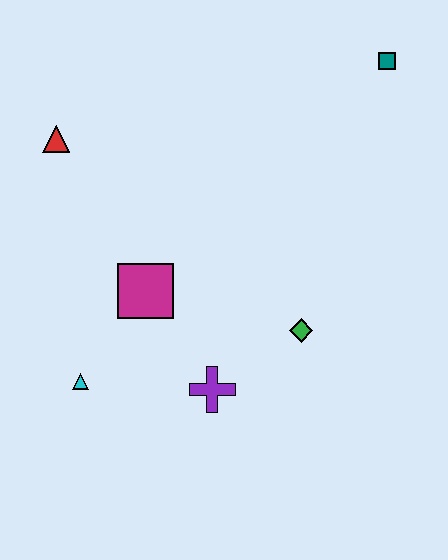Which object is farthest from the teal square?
The cyan triangle is farthest from the teal square.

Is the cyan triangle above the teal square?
No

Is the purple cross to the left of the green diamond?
Yes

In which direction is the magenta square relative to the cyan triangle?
The magenta square is above the cyan triangle.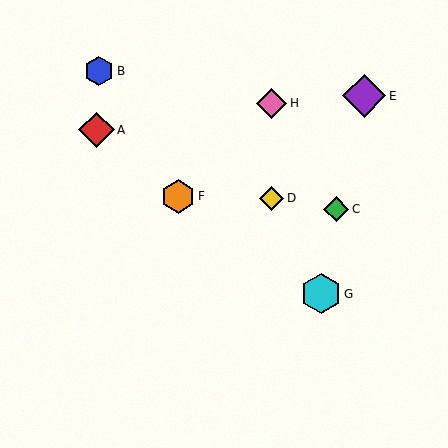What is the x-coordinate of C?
Object C is at x≈336.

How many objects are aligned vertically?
2 objects (D, H) are aligned vertically.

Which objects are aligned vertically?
Objects D, H are aligned vertically.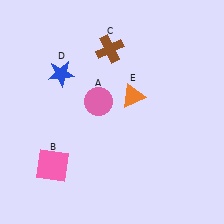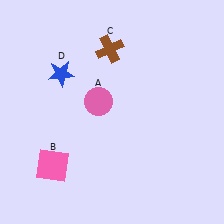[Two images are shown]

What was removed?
The orange triangle (E) was removed in Image 2.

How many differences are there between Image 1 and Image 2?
There is 1 difference between the two images.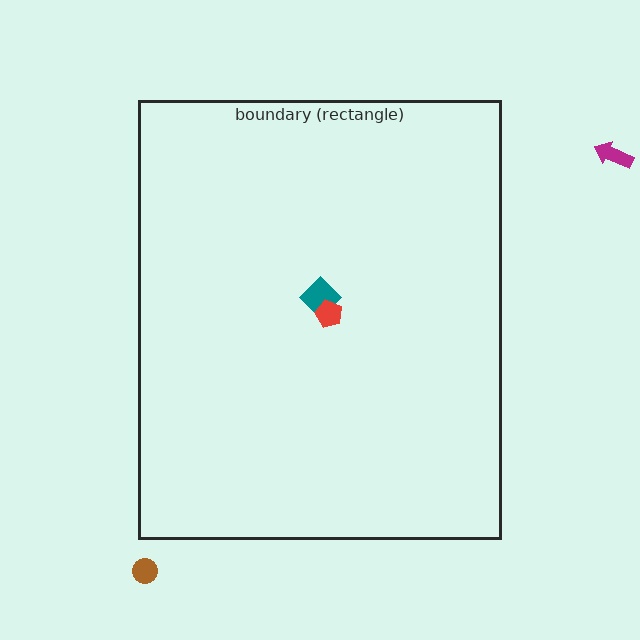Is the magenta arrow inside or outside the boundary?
Outside.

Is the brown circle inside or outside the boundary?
Outside.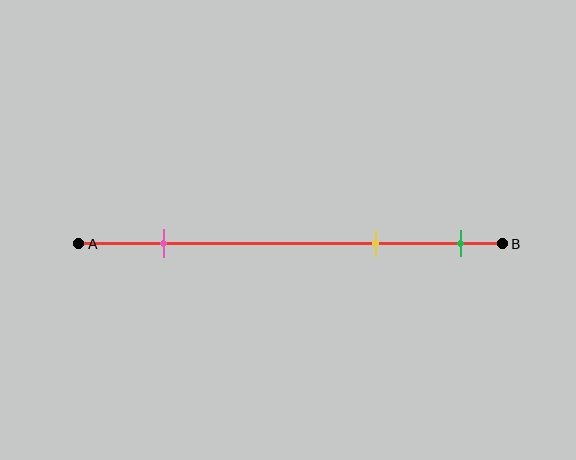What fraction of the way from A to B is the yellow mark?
The yellow mark is approximately 70% (0.7) of the way from A to B.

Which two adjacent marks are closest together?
The yellow and green marks are the closest adjacent pair.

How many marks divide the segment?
There are 3 marks dividing the segment.